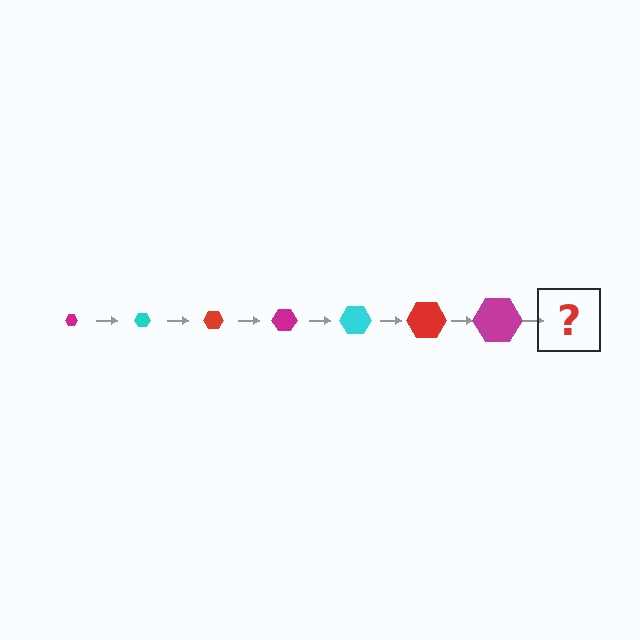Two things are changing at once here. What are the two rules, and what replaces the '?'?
The two rules are that the hexagon grows larger each step and the color cycles through magenta, cyan, and red. The '?' should be a cyan hexagon, larger than the previous one.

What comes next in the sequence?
The next element should be a cyan hexagon, larger than the previous one.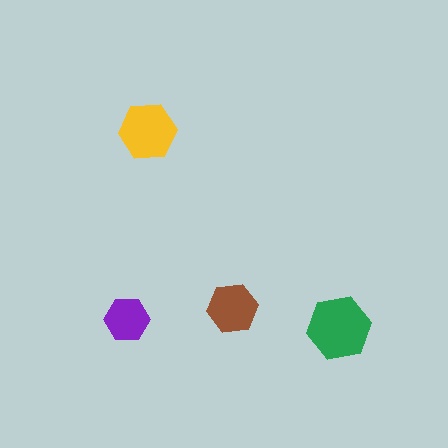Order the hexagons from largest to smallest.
the green one, the yellow one, the brown one, the purple one.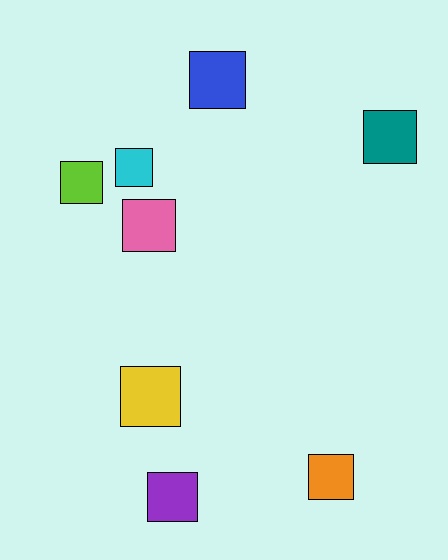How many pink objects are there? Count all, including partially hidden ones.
There is 1 pink object.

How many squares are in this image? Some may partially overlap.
There are 8 squares.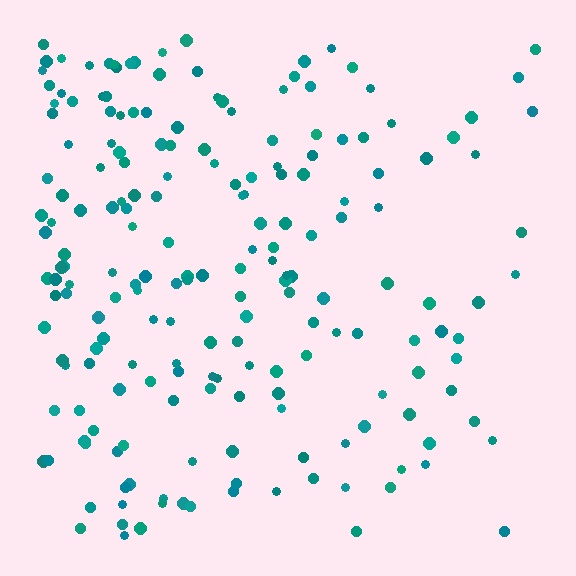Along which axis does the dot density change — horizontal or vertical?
Horizontal.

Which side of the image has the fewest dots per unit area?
The right.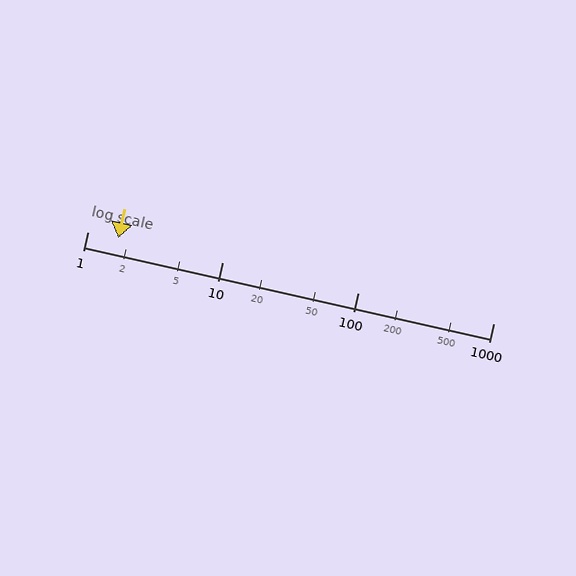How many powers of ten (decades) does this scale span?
The scale spans 3 decades, from 1 to 1000.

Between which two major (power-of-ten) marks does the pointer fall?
The pointer is between 1 and 10.